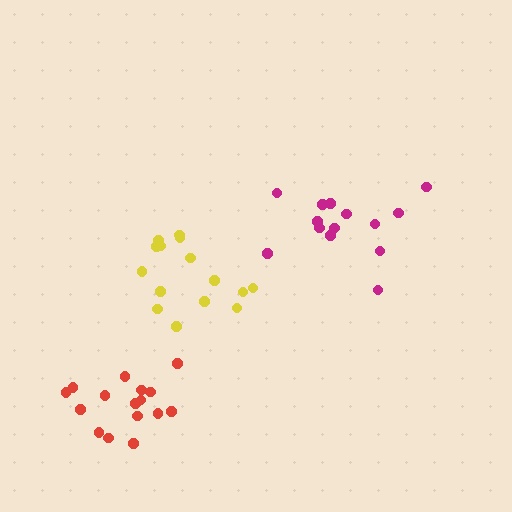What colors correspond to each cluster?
The clusters are colored: yellow, magenta, red.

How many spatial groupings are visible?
There are 3 spatial groupings.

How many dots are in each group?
Group 1: 15 dots, Group 2: 14 dots, Group 3: 16 dots (45 total).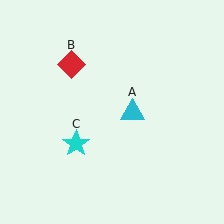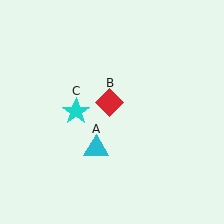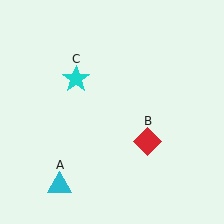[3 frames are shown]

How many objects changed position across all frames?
3 objects changed position: cyan triangle (object A), red diamond (object B), cyan star (object C).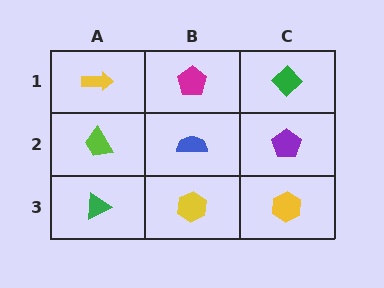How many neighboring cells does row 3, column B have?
3.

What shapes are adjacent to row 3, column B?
A blue semicircle (row 2, column B), a green triangle (row 3, column A), a yellow hexagon (row 3, column C).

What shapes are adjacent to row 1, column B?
A blue semicircle (row 2, column B), a yellow arrow (row 1, column A), a green diamond (row 1, column C).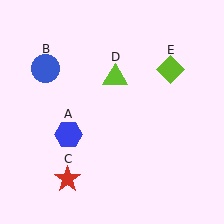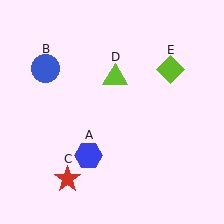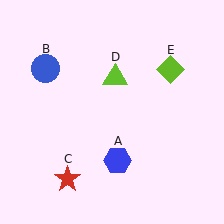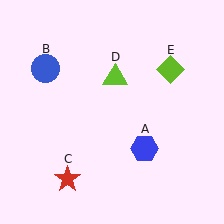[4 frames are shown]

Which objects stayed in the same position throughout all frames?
Blue circle (object B) and red star (object C) and lime triangle (object D) and lime diamond (object E) remained stationary.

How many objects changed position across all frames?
1 object changed position: blue hexagon (object A).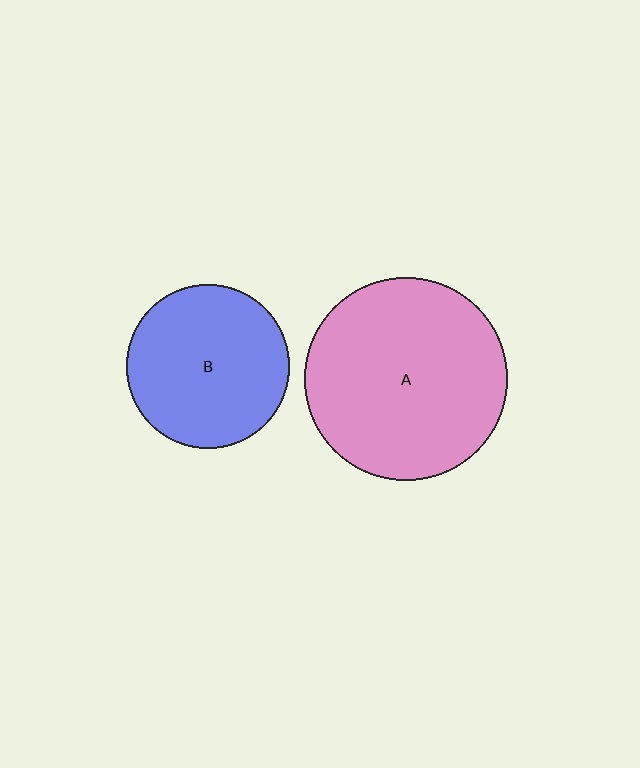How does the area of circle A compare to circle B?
Approximately 1.5 times.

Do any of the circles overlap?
No, none of the circles overlap.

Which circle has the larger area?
Circle A (pink).